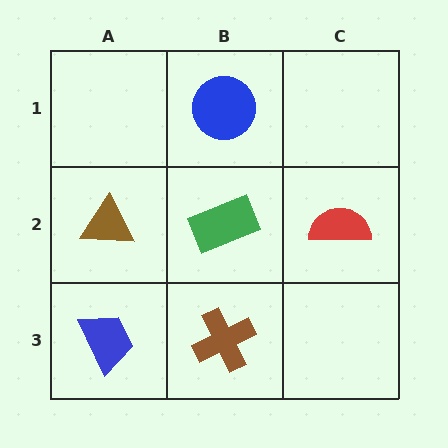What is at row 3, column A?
A blue trapezoid.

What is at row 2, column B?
A green rectangle.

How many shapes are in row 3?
2 shapes.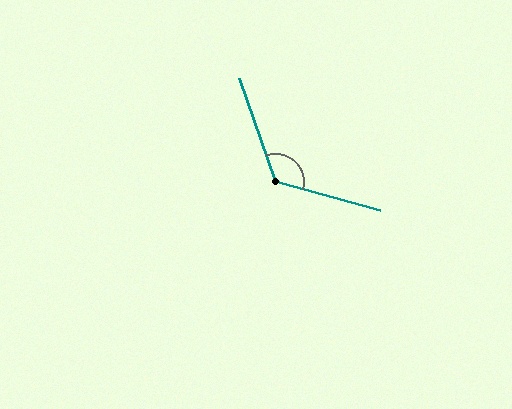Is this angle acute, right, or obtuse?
It is obtuse.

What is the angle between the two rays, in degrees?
Approximately 124 degrees.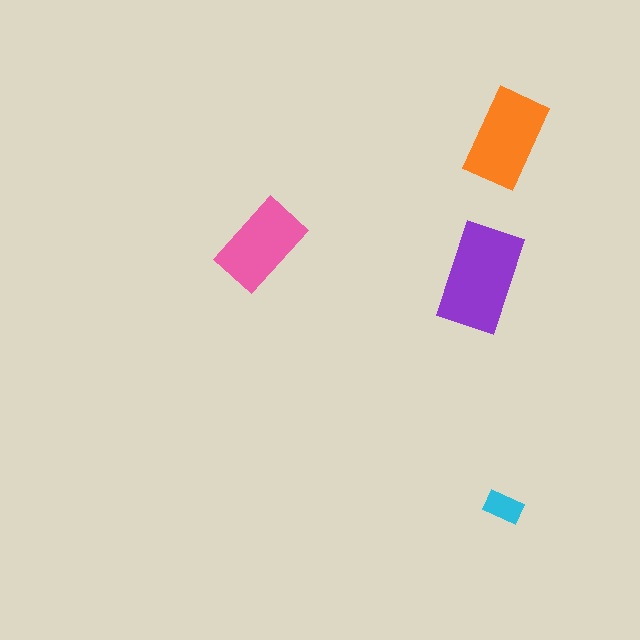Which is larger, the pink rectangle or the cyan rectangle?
The pink one.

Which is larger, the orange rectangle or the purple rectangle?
The purple one.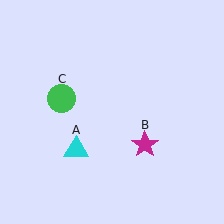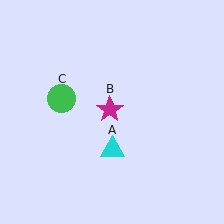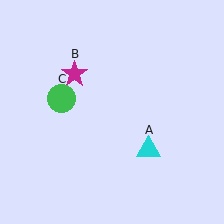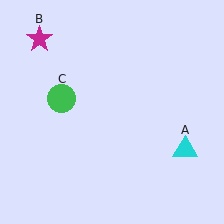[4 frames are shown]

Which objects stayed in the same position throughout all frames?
Green circle (object C) remained stationary.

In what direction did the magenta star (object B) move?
The magenta star (object B) moved up and to the left.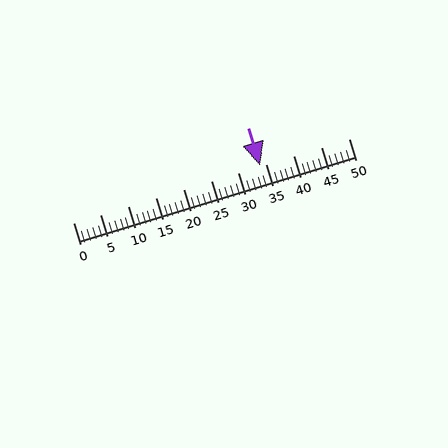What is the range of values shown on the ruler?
The ruler shows values from 0 to 50.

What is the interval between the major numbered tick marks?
The major tick marks are spaced 5 units apart.